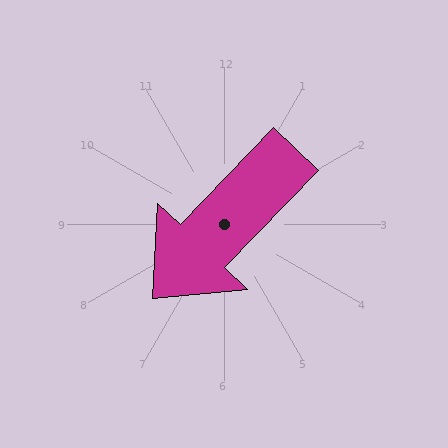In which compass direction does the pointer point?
Southwest.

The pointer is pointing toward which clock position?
Roughly 7 o'clock.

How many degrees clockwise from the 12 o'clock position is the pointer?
Approximately 224 degrees.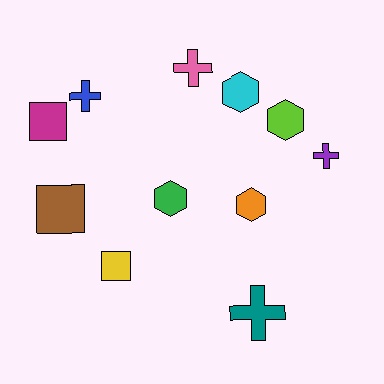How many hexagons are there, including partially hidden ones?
There are 4 hexagons.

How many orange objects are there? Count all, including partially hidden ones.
There is 1 orange object.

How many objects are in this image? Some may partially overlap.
There are 11 objects.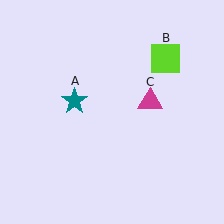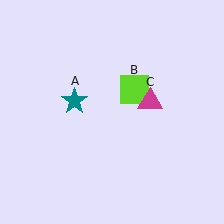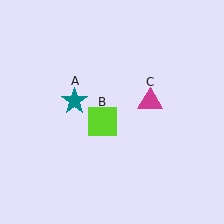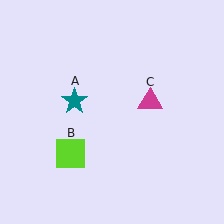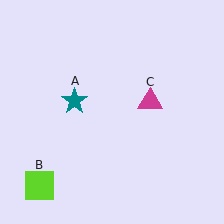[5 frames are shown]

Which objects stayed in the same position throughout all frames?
Teal star (object A) and magenta triangle (object C) remained stationary.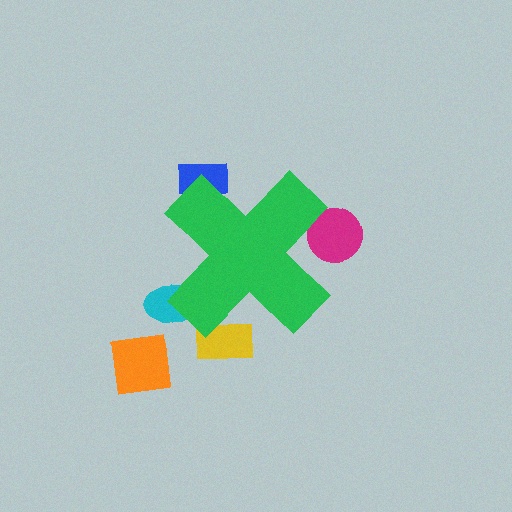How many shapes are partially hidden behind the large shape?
4 shapes are partially hidden.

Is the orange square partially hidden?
No, the orange square is fully visible.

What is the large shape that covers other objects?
A green cross.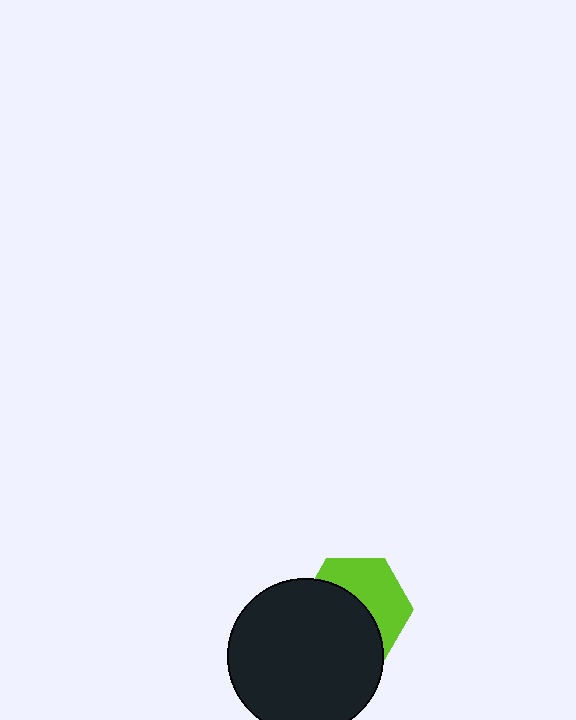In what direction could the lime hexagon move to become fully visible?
The lime hexagon could move toward the upper-right. That would shift it out from behind the black circle entirely.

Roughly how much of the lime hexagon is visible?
About half of it is visible (roughly 47%).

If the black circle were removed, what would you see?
You would see the complete lime hexagon.